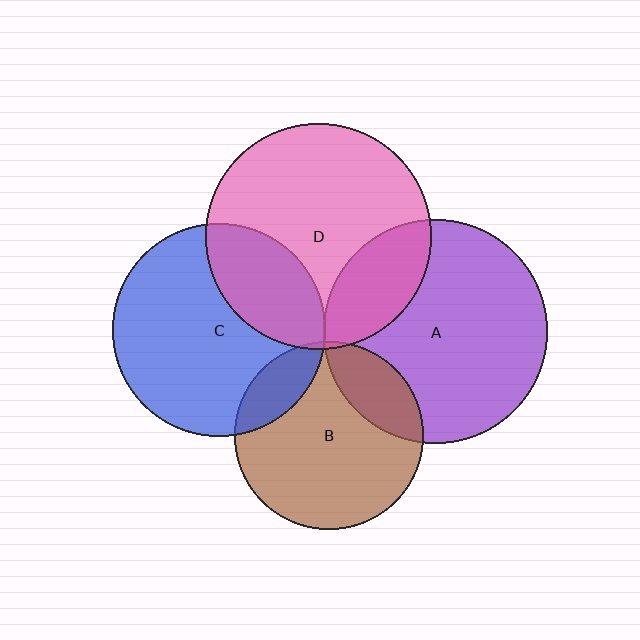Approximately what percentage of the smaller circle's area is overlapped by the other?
Approximately 20%.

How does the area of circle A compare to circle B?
Approximately 1.4 times.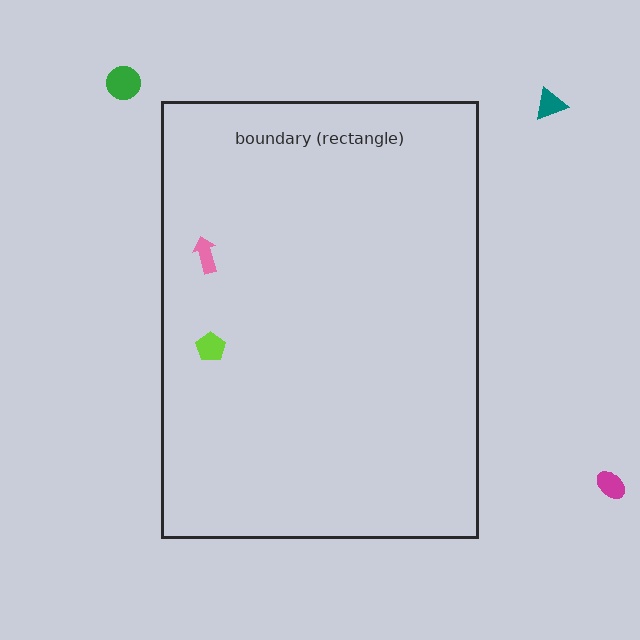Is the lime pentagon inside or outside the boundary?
Inside.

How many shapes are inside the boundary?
2 inside, 3 outside.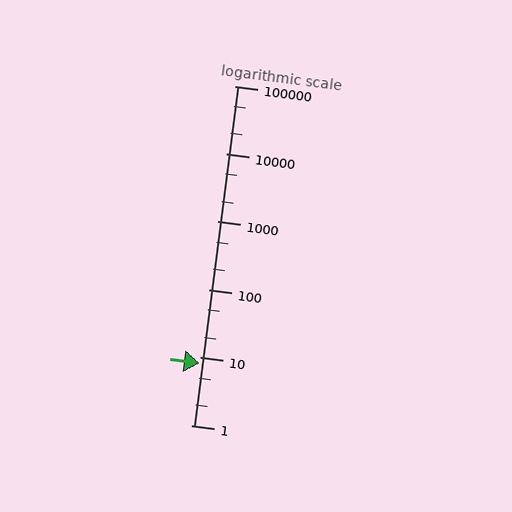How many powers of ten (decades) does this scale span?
The scale spans 5 decades, from 1 to 100000.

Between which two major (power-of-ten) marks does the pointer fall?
The pointer is between 1 and 10.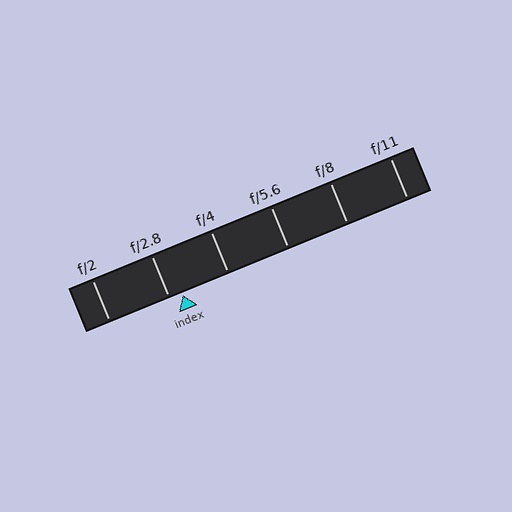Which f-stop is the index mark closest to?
The index mark is closest to f/2.8.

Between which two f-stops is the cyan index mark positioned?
The index mark is between f/2.8 and f/4.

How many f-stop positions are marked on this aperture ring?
There are 6 f-stop positions marked.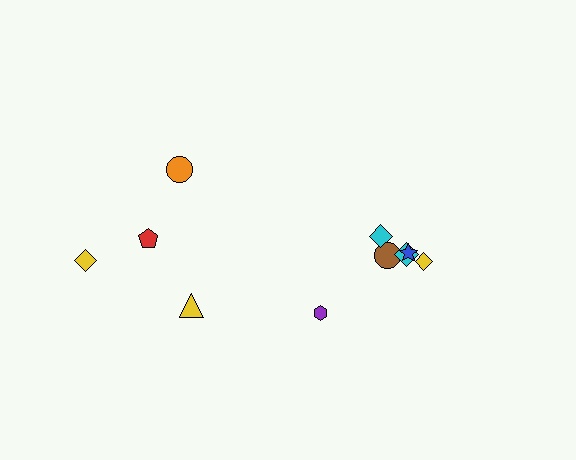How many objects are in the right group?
There are 6 objects.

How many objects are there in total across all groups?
There are 10 objects.